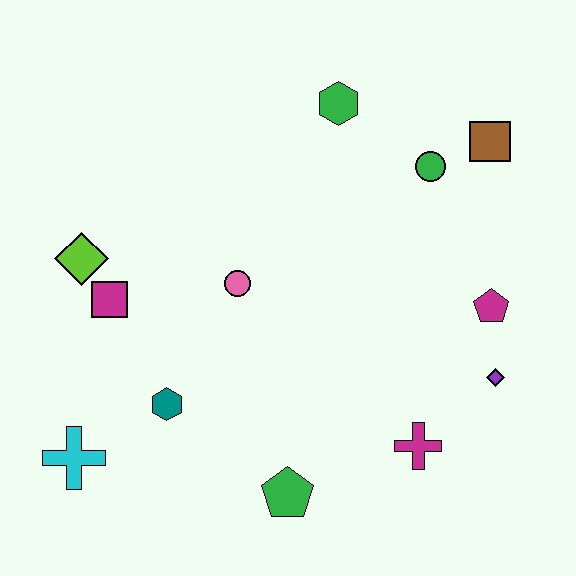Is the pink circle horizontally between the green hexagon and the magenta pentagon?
No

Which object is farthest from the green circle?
The cyan cross is farthest from the green circle.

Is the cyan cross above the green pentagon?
Yes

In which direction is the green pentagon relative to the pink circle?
The green pentagon is below the pink circle.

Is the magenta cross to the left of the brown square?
Yes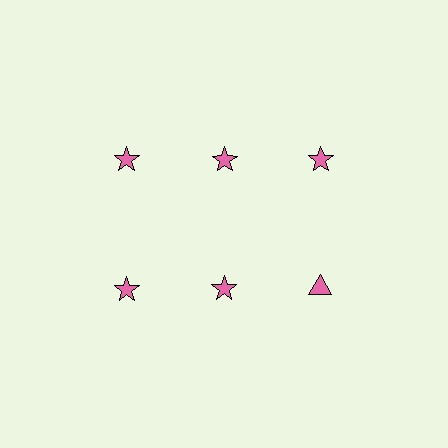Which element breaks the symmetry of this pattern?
The pink triangle in the second row, center column breaks the symmetry. All other shapes are pink stars.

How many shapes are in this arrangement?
There are 6 shapes arranged in a grid pattern.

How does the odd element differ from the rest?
It has a different shape: triangle instead of star.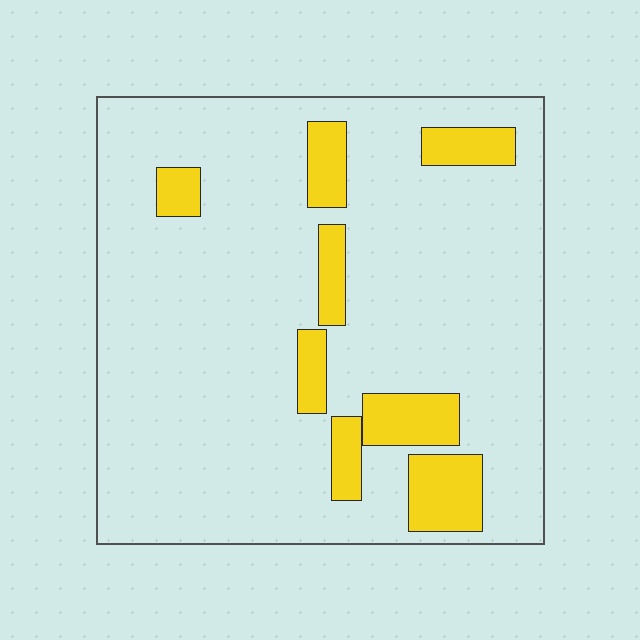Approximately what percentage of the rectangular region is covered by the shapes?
Approximately 15%.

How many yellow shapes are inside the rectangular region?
8.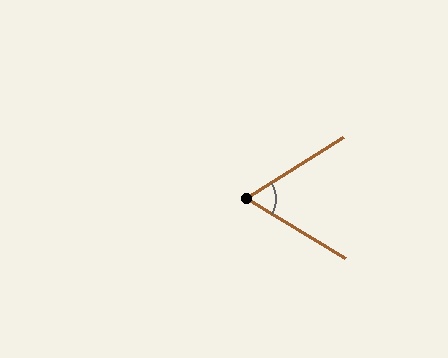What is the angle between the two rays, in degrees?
Approximately 63 degrees.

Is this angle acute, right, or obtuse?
It is acute.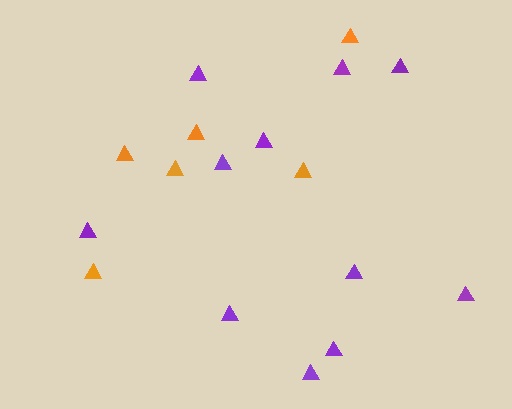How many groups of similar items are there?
There are 2 groups: one group of orange triangles (6) and one group of purple triangles (11).